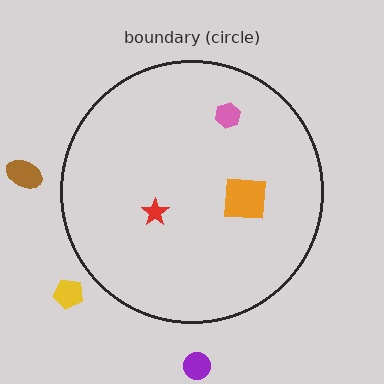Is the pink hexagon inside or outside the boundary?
Inside.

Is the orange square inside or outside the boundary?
Inside.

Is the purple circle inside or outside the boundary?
Outside.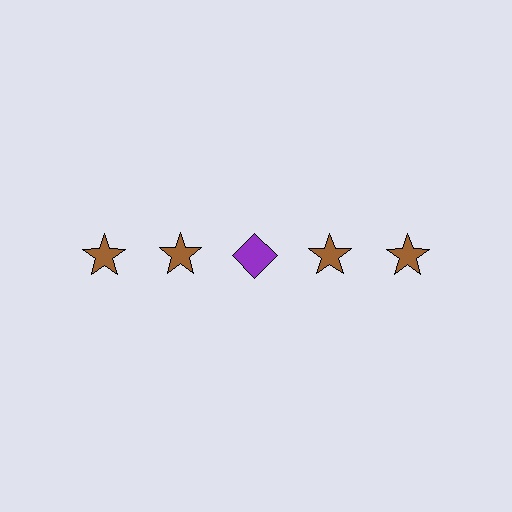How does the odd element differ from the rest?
It differs in both color (purple instead of brown) and shape (diamond instead of star).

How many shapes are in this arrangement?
There are 5 shapes arranged in a grid pattern.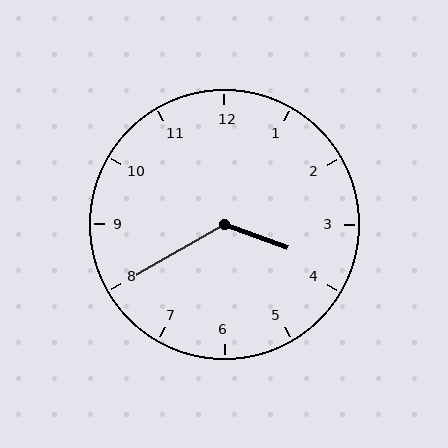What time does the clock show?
3:40.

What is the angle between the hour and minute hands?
Approximately 130 degrees.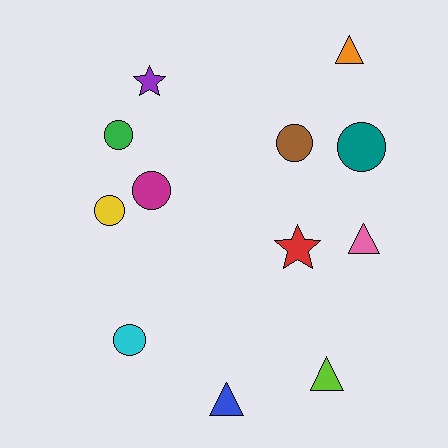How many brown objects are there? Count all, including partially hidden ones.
There is 1 brown object.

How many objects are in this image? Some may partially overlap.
There are 12 objects.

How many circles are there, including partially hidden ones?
There are 6 circles.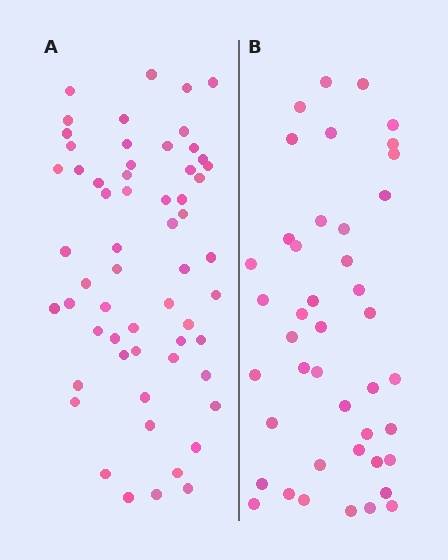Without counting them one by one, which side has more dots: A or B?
Region A (the left region) has more dots.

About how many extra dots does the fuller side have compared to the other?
Region A has approximately 15 more dots than region B.